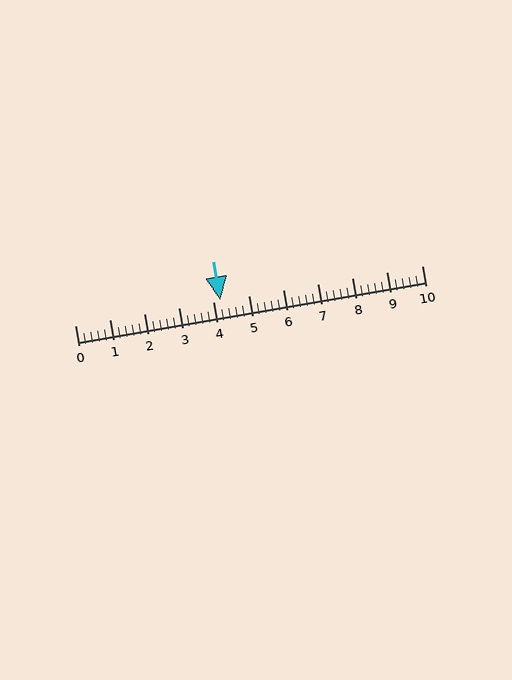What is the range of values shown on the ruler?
The ruler shows values from 0 to 10.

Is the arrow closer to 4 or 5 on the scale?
The arrow is closer to 4.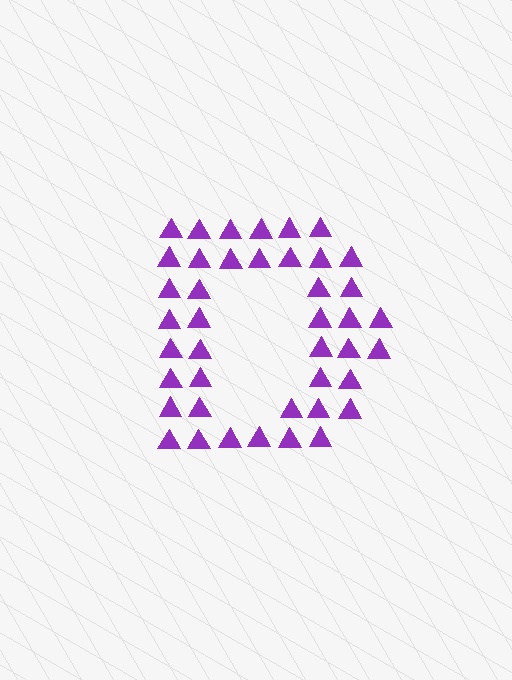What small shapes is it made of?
It is made of small triangles.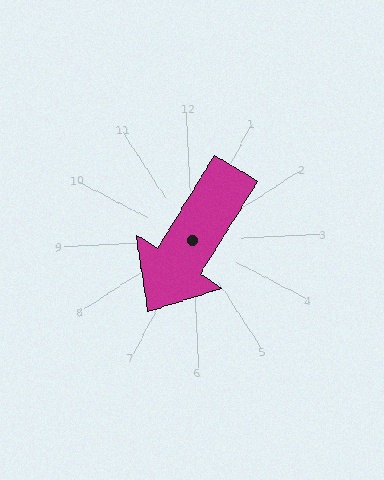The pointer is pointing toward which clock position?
Roughly 7 o'clock.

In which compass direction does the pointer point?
Southwest.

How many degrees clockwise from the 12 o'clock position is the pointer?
Approximately 214 degrees.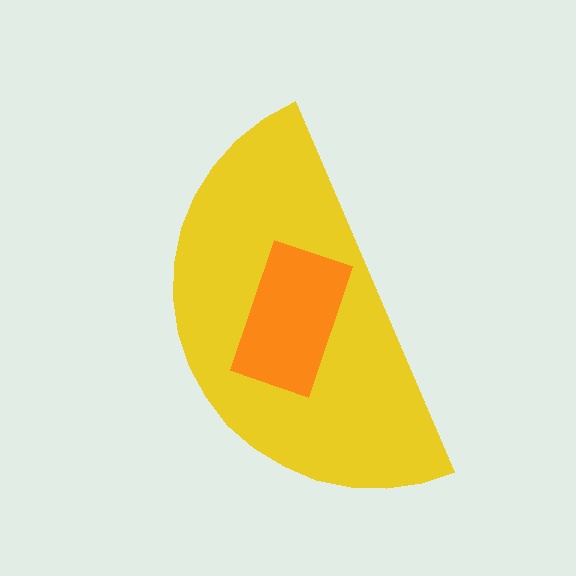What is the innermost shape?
The orange rectangle.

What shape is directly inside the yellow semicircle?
The orange rectangle.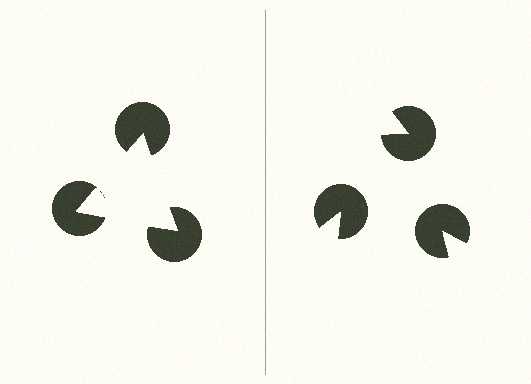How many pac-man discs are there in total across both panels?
6 — 3 on each side.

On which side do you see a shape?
An illusory triangle appears on the left side. On the right side the wedge cuts are rotated, so no coherent shape forms.